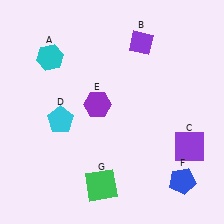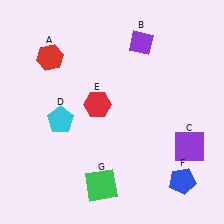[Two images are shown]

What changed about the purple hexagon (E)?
In Image 1, E is purple. In Image 2, it changed to red.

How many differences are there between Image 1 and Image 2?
There are 2 differences between the two images.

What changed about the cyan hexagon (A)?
In Image 1, A is cyan. In Image 2, it changed to red.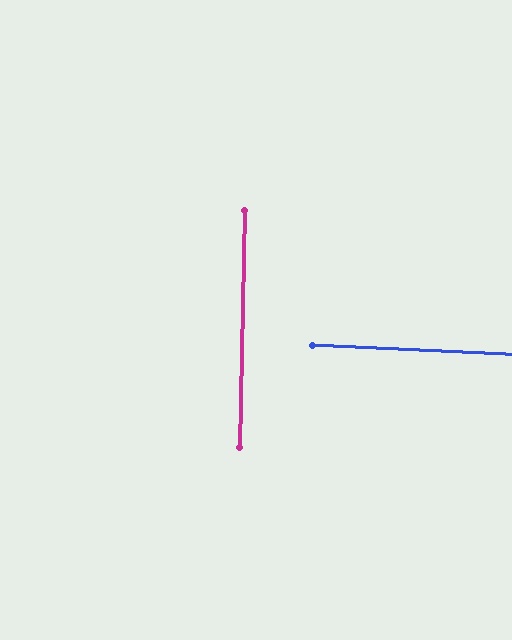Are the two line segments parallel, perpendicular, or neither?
Perpendicular — they meet at approximately 88°.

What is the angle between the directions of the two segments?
Approximately 88 degrees.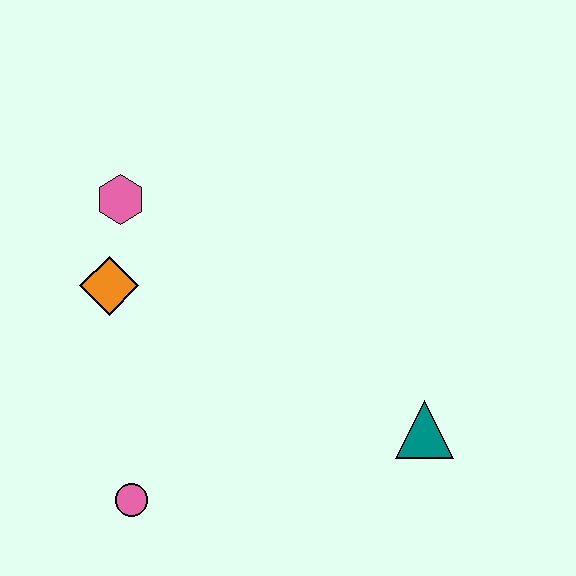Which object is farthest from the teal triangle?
The pink hexagon is farthest from the teal triangle.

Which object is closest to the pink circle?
The orange diamond is closest to the pink circle.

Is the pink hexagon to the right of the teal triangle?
No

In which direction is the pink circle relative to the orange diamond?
The pink circle is below the orange diamond.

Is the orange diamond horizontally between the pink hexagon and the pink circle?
No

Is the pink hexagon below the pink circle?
No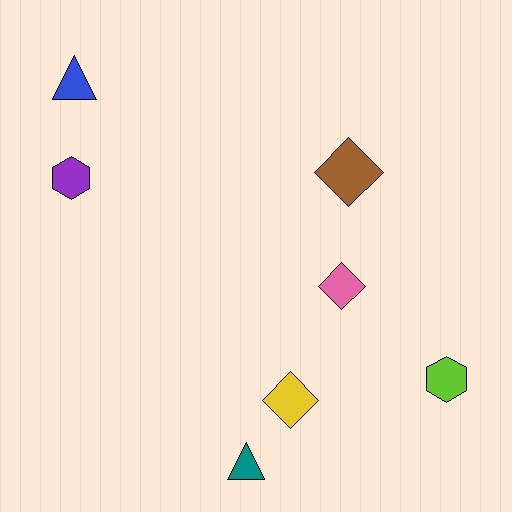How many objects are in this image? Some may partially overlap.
There are 7 objects.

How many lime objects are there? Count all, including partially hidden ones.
There is 1 lime object.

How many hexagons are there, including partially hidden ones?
There are 2 hexagons.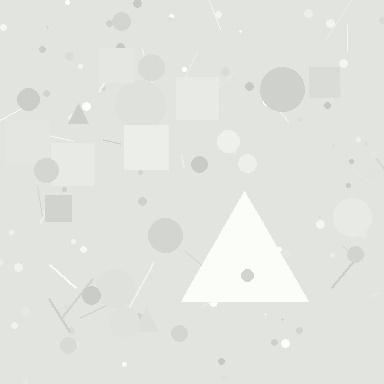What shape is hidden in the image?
A triangle is hidden in the image.